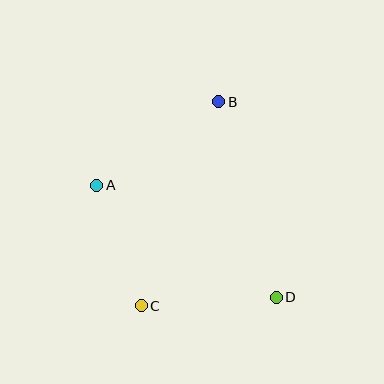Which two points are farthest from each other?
Points B and C are farthest from each other.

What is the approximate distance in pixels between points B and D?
The distance between B and D is approximately 204 pixels.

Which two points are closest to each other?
Points A and C are closest to each other.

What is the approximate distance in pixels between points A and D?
The distance between A and D is approximately 211 pixels.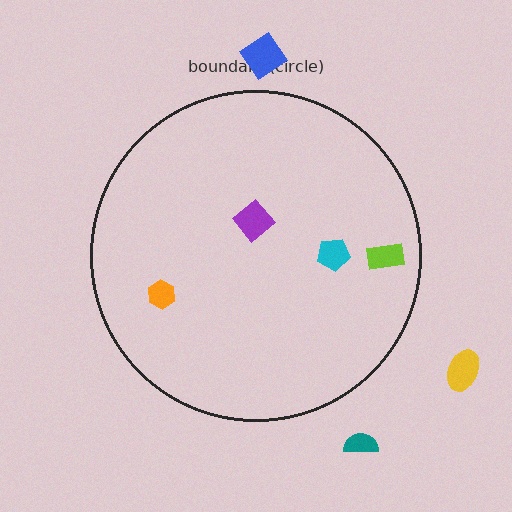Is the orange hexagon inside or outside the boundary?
Inside.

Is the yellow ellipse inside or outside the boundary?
Outside.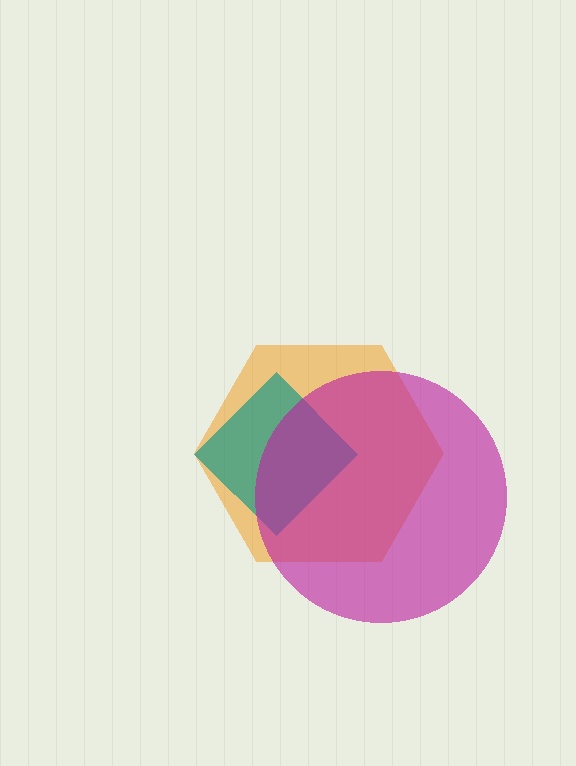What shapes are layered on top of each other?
The layered shapes are: an orange hexagon, a teal diamond, a magenta circle.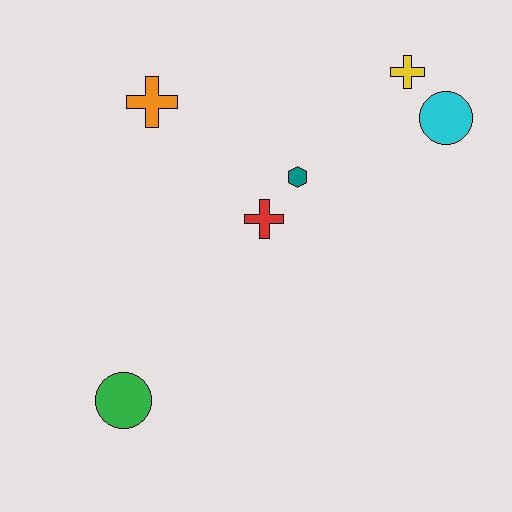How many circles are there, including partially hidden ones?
There are 2 circles.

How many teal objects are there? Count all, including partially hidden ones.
There is 1 teal object.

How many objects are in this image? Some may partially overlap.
There are 6 objects.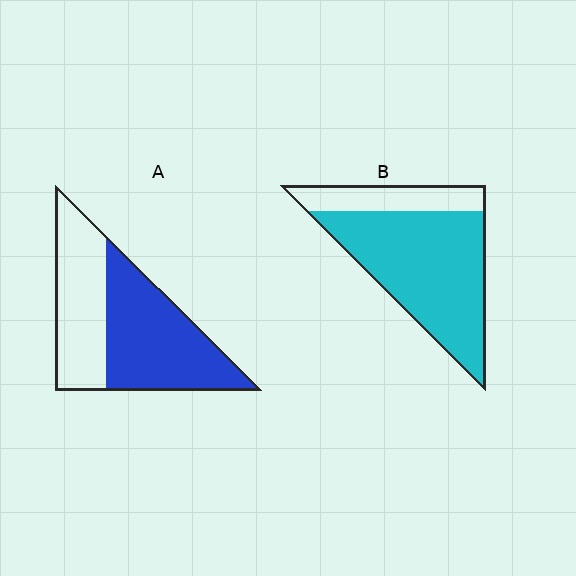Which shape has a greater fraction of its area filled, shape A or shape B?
Shape B.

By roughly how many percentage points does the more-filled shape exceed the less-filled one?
By roughly 20 percentage points (B over A).